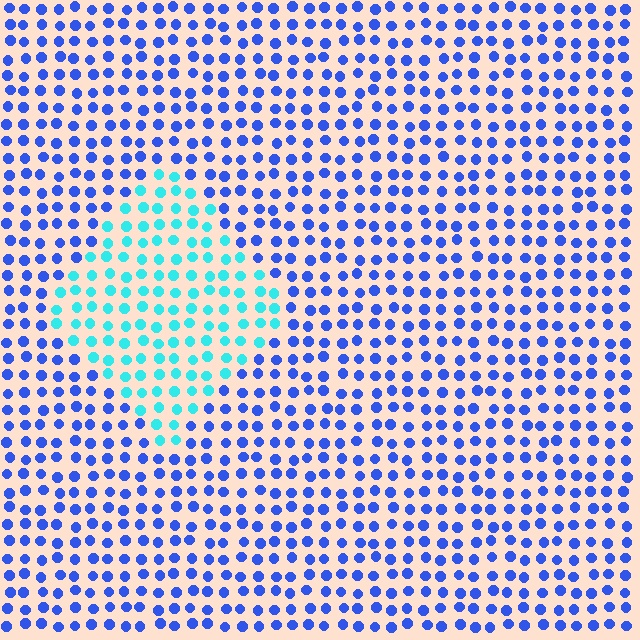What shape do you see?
I see a diamond.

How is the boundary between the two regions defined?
The boundary is defined purely by a slight shift in hue (about 49 degrees). Spacing, size, and orientation are identical on both sides.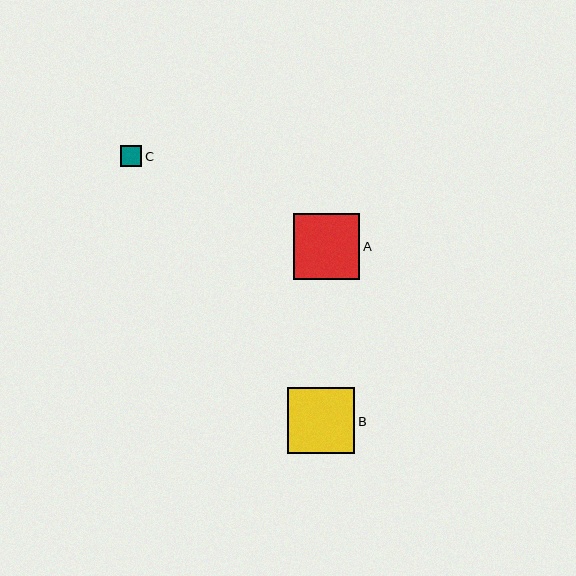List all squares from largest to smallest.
From largest to smallest: B, A, C.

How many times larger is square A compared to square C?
Square A is approximately 3.1 times the size of square C.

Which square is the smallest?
Square C is the smallest with a size of approximately 21 pixels.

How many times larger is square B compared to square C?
Square B is approximately 3.1 times the size of square C.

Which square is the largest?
Square B is the largest with a size of approximately 67 pixels.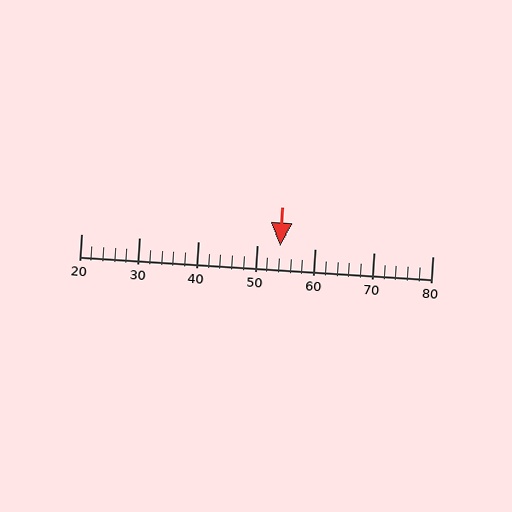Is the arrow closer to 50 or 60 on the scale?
The arrow is closer to 50.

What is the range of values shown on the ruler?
The ruler shows values from 20 to 80.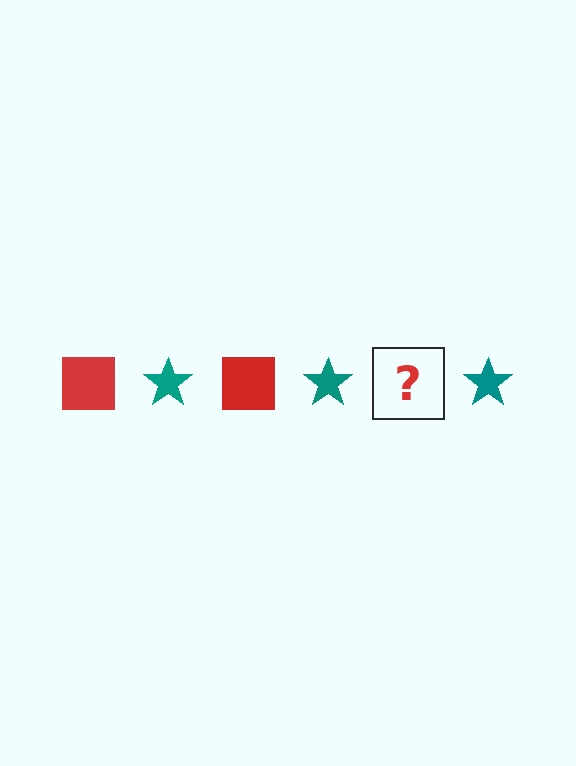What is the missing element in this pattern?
The missing element is a red square.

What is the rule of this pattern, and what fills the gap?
The rule is that the pattern alternates between red square and teal star. The gap should be filled with a red square.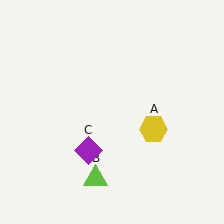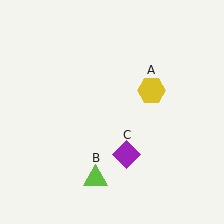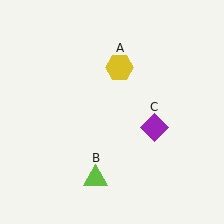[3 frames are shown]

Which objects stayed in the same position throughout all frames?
Lime triangle (object B) remained stationary.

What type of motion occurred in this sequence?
The yellow hexagon (object A), purple diamond (object C) rotated counterclockwise around the center of the scene.